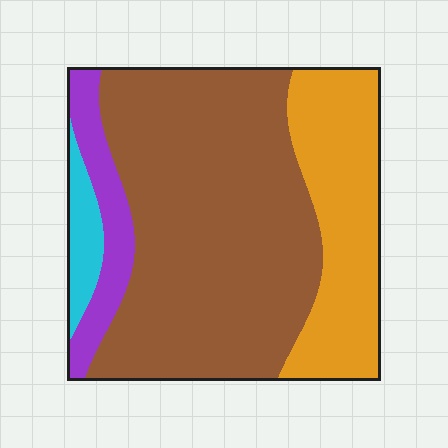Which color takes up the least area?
Cyan, at roughly 5%.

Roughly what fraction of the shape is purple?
Purple covers about 10% of the shape.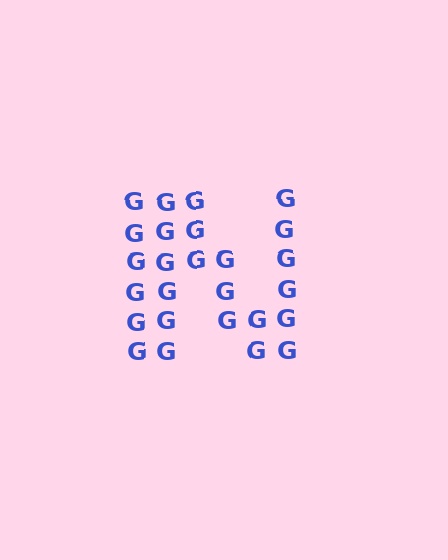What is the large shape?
The large shape is the letter N.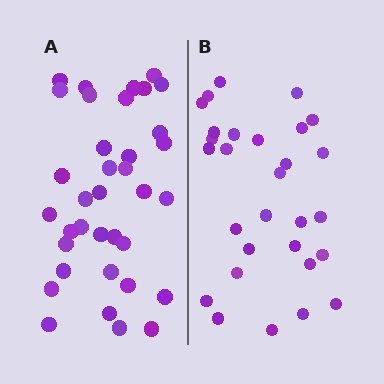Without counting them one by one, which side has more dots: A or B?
Region A (the left region) has more dots.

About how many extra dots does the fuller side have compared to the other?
Region A has roughly 8 or so more dots than region B.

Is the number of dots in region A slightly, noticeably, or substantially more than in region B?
Region A has only slightly more — the two regions are fairly close. The ratio is roughly 1.2 to 1.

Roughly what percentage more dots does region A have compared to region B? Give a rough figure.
About 25% more.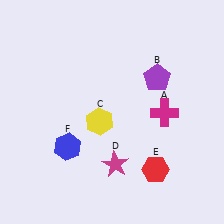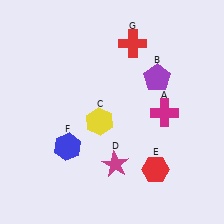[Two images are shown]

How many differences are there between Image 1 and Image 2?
There is 1 difference between the two images.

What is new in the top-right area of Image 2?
A red cross (G) was added in the top-right area of Image 2.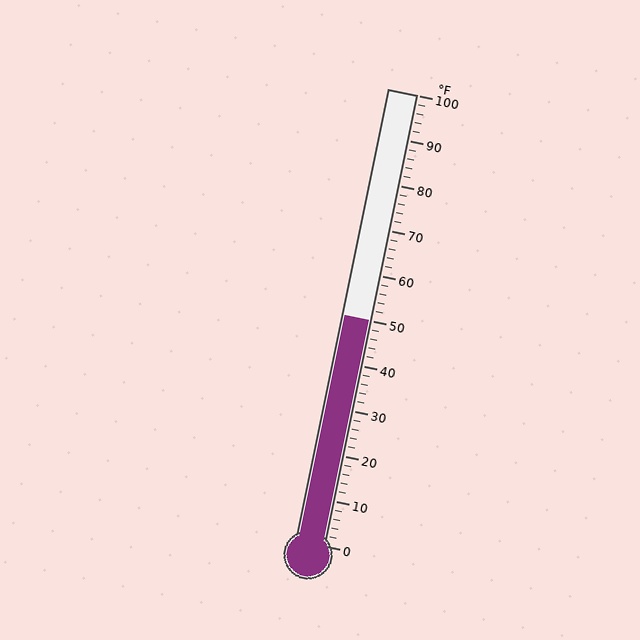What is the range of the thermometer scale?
The thermometer scale ranges from 0°F to 100°F.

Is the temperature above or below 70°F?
The temperature is below 70°F.